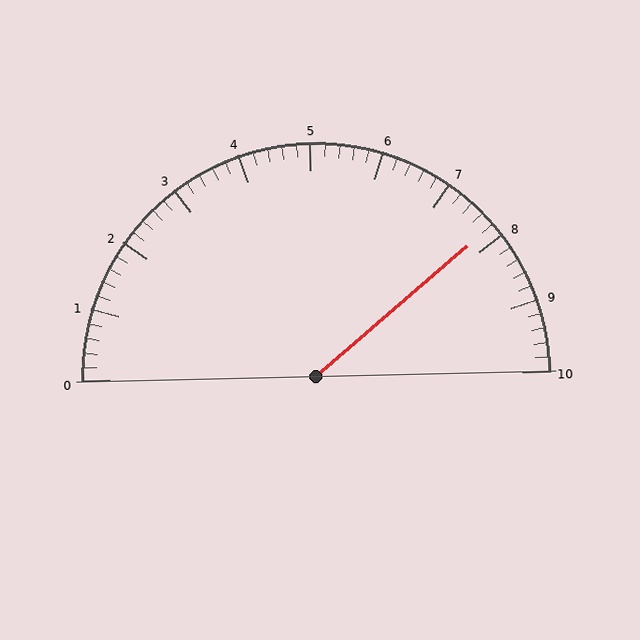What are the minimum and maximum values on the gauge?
The gauge ranges from 0 to 10.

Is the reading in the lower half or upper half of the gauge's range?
The reading is in the upper half of the range (0 to 10).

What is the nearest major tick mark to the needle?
The nearest major tick mark is 8.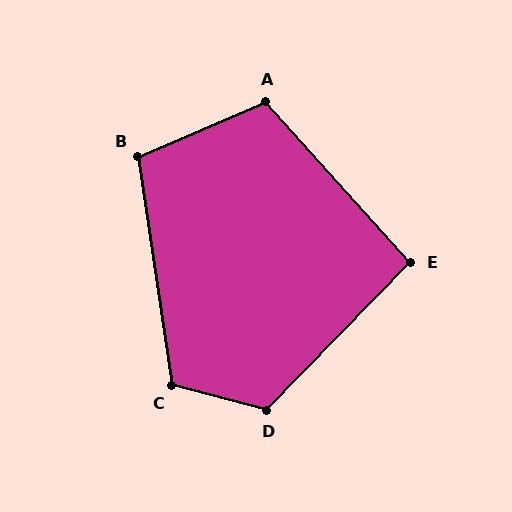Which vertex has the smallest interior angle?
E, at approximately 94 degrees.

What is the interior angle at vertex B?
Approximately 105 degrees (obtuse).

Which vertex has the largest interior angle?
D, at approximately 119 degrees.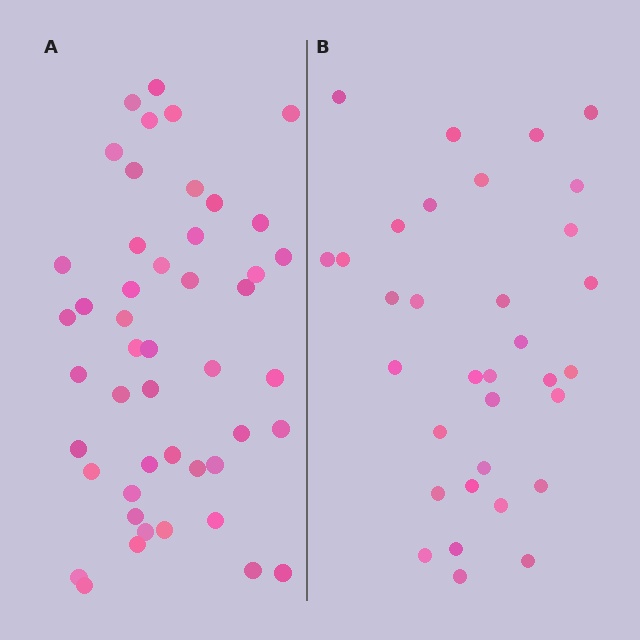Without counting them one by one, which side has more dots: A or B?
Region A (the left region) has more dots.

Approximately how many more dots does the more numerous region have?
Region A has approximately 15 more dots than region B.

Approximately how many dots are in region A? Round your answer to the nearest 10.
About 50 dots. (The exact count is 47, which rounds to 50.)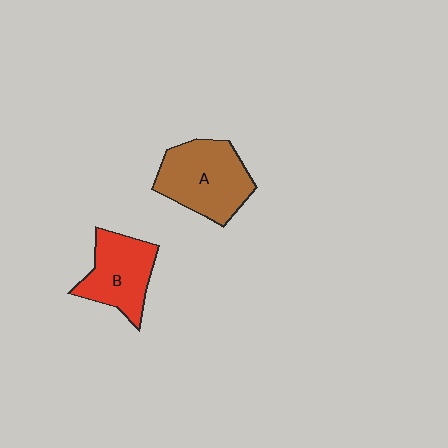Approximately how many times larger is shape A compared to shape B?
Approximately 1.2 times.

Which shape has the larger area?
Shape A (brown).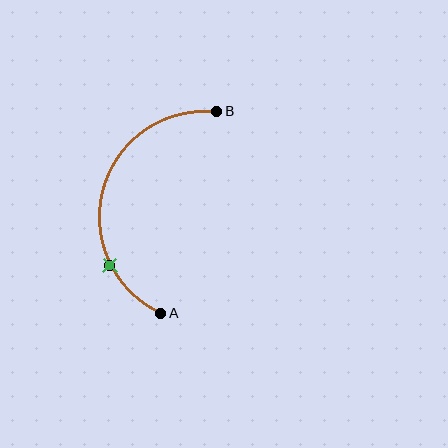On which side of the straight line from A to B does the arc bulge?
The arc bulges to the left of the straight line connecting A and B.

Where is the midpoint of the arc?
The arc midpoint is the point on the curve farthest from the straight line joining A and B. It sits to the left of that line.